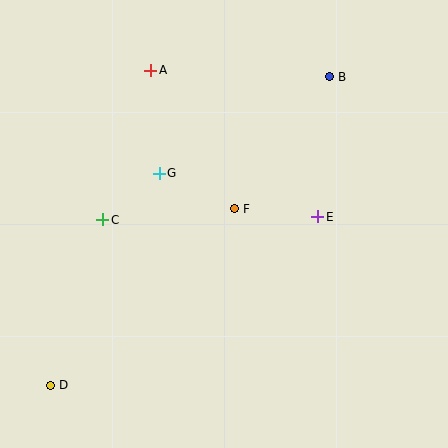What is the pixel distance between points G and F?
The distance between G and F is 83 pixels.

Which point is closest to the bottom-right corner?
Point E is closest to the bottom-right corner.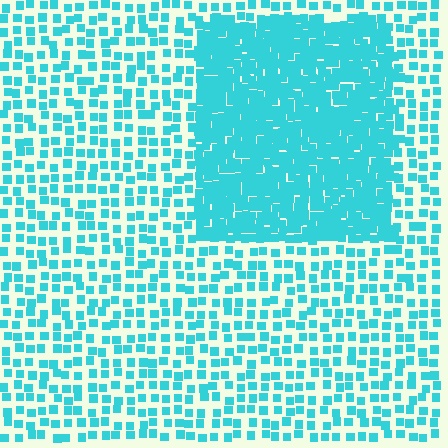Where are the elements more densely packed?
The elements are more densely packed inside the rectangle boundary.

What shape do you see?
I see a rectangle.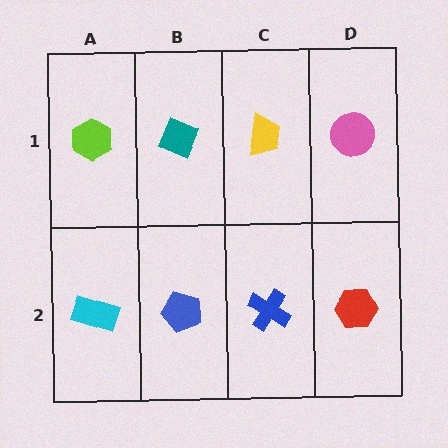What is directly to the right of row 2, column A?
A blue pentagon.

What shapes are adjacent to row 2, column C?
A yellow trapezoid (row 1, column C), a blue pentagon (row 2, column B), a red hexagon (row 2, column D).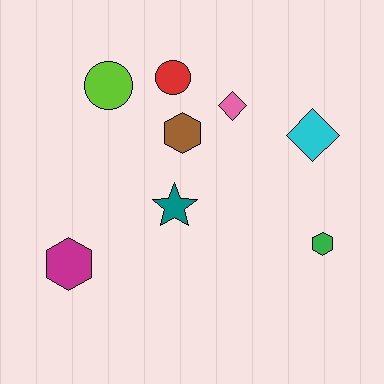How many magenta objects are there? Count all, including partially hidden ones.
There is 1 magenta object.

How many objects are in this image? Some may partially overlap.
There are 8 objects.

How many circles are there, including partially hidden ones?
There are 2 circles.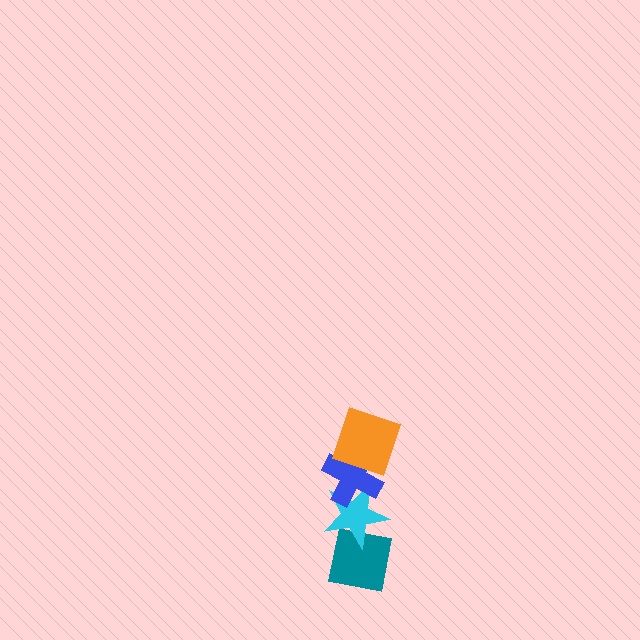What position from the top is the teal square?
The teal square is 4th from the top.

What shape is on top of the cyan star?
The blue cross is on top of the cyan star.